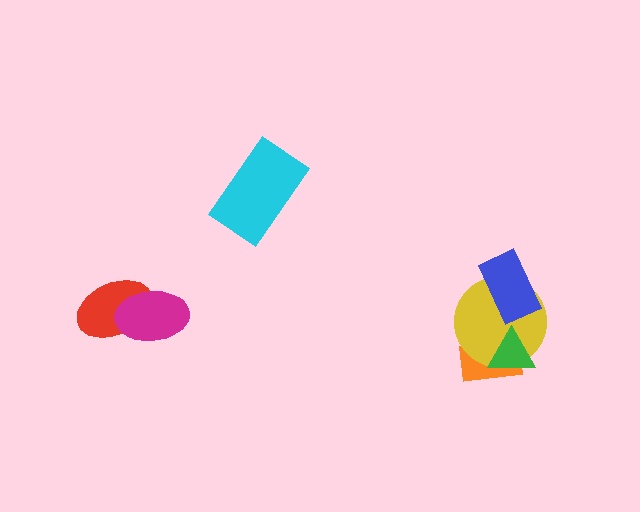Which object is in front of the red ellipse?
The magenta ellipse is in front of the red ellipse.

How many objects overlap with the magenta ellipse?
1 object overlaps with the magenta ellipse.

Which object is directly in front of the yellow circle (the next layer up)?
The blue rectangle is directly in front of the yellow circle.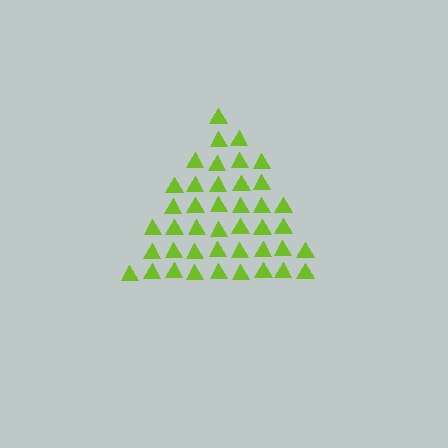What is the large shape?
The large shape is a triangle.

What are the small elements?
The small elements are triangles.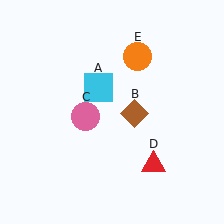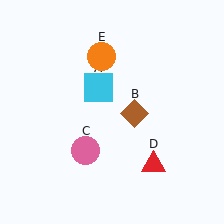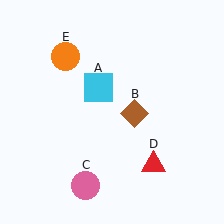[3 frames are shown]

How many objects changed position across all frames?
2 objects changed position: pink circle (object C), orange circle (object E).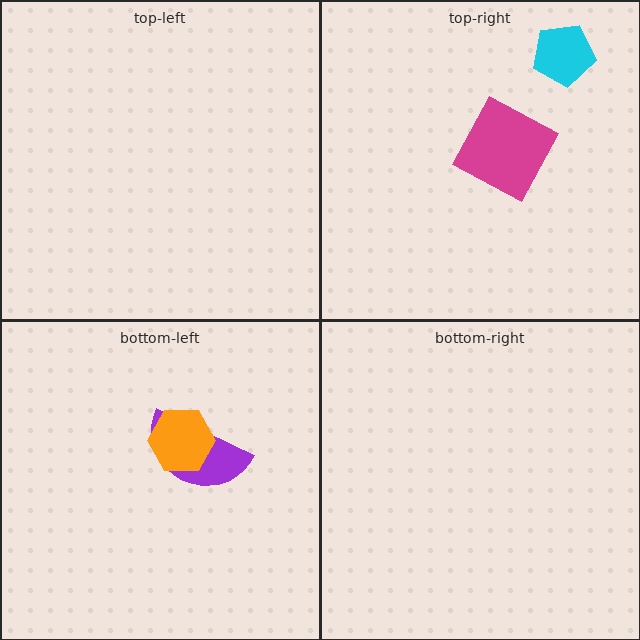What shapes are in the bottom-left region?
The purple semicircle, the orange hexagon.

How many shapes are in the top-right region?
2.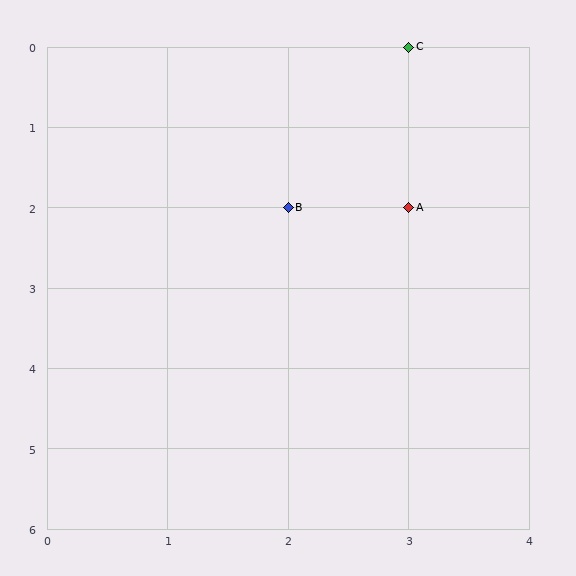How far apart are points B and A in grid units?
Points B and A are 1 column apart.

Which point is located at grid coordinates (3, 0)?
Point C is at (3, 0).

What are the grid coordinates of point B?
Point B is at grid coordinates (2, 2).